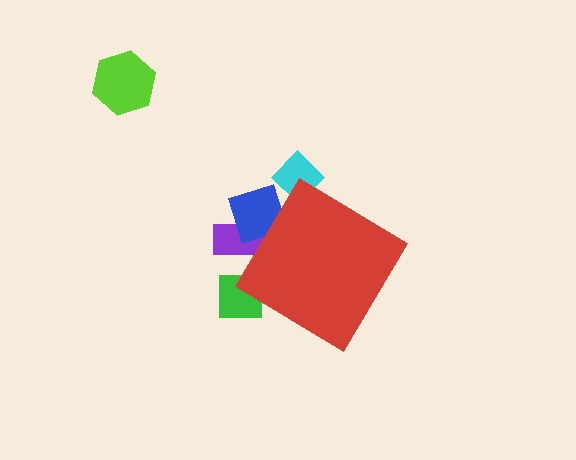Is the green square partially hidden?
Yes, the green square is partially hidden behind the red diamond.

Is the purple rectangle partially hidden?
Yes, the purple rectangle is partially hidden behind the red diamond.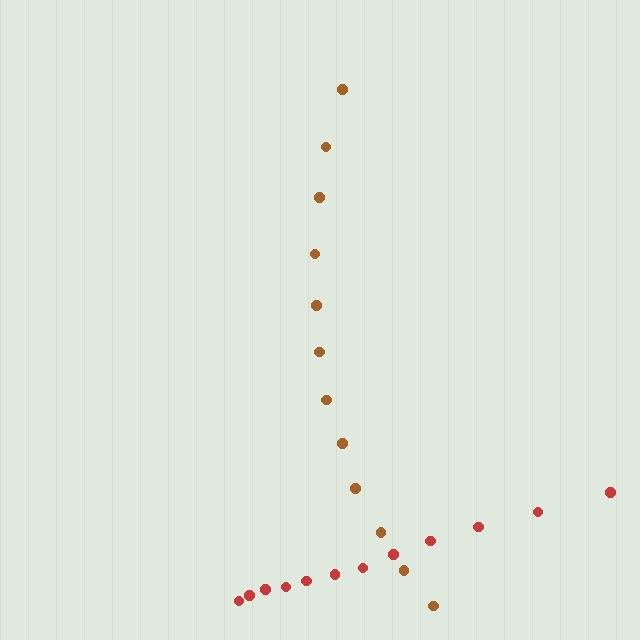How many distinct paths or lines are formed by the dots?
There are 2 distinct paths.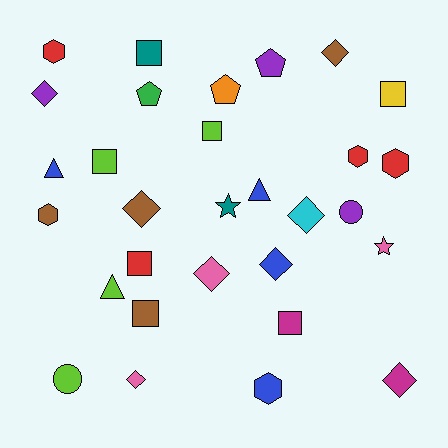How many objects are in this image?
There are 30 objects.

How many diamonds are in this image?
There are 8 diamonds.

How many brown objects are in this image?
There are 4 brown objects.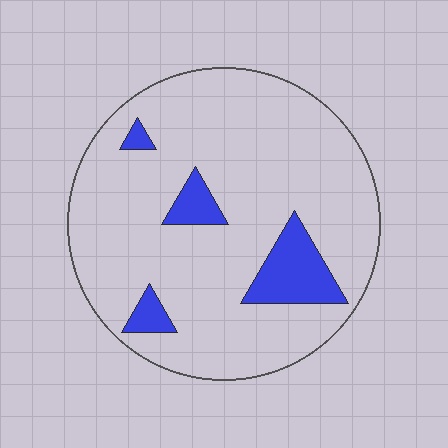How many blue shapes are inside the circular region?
4.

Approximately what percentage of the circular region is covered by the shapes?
Approximately 10%.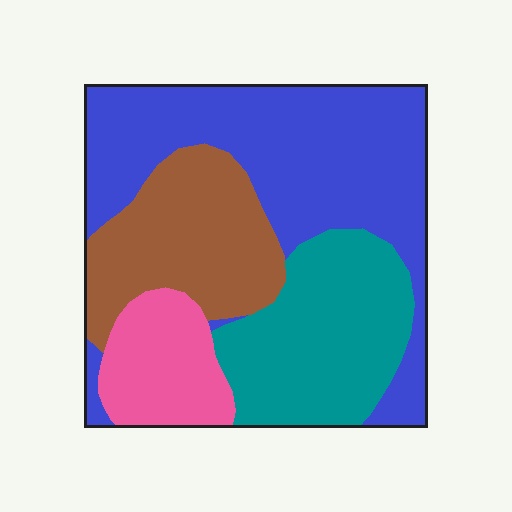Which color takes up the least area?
Pink, at roughly 15%.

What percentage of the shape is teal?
Teal covers 24% of the shape.